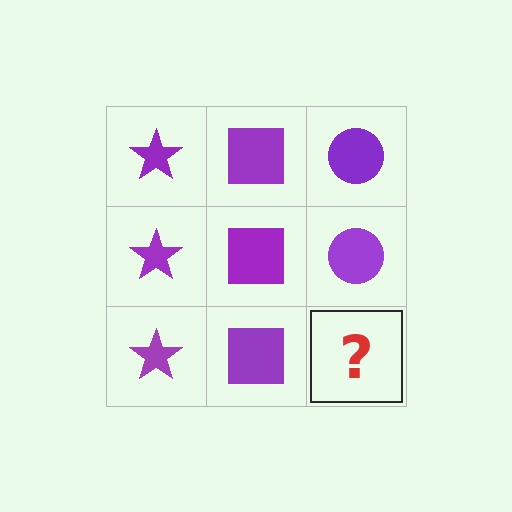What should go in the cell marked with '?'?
The missing cell should contain a purple circle.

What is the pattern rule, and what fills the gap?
The rule is that each column has a consistent shape. The gap should be filled with a purple circle.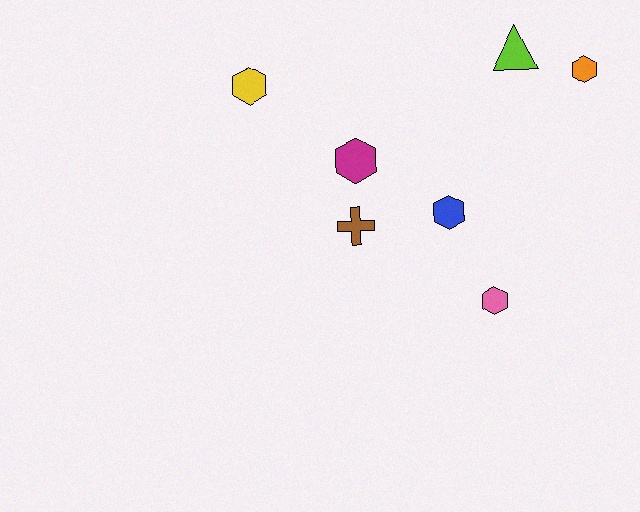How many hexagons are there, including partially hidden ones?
There are 5 hexagons.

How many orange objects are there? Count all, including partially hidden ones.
There is 1 orange object.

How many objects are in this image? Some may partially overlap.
There are 7 objects.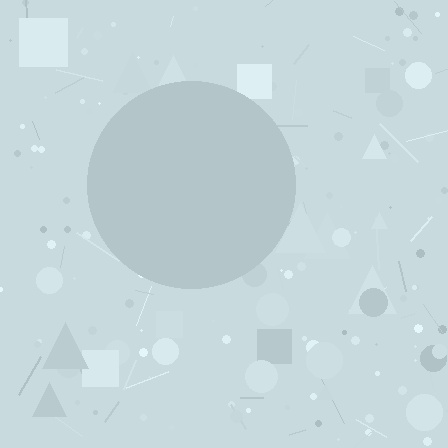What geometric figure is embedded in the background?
A circle is embedded in the background.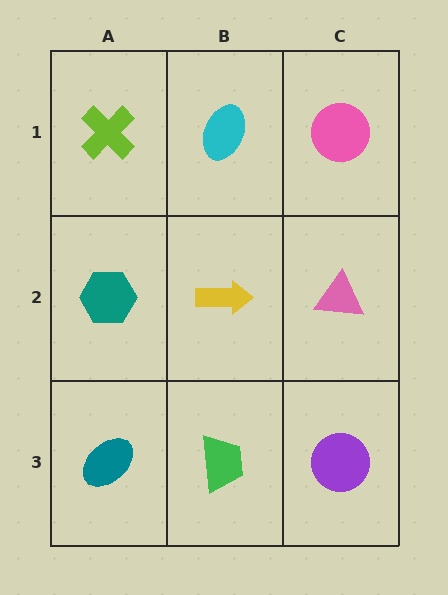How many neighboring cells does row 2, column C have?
3.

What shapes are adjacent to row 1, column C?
A pink triangle (row 2, column C), a cyan ellipse (row 1, column B).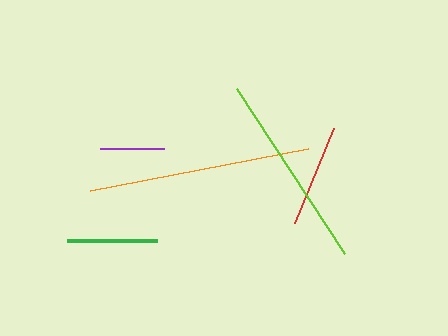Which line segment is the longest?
The orange line is the longest at approximately 222 pixels.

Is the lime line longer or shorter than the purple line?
The lime line is longer than the purple line.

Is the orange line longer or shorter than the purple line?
The orange line is longer than the purple line.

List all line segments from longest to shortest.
From longest to shortest: orange, lime, red, green, purple.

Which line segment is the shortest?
The purple line is the shortest at approximately 64 pixels.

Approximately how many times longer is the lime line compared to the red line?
The lime line is approximately 1.9 times the length of the red line.